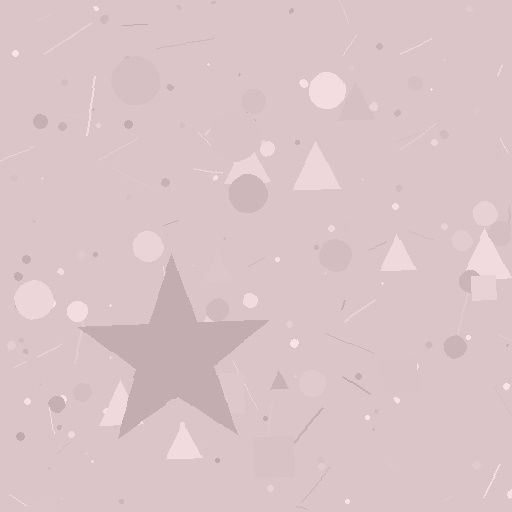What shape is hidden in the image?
A star is hidden in the image.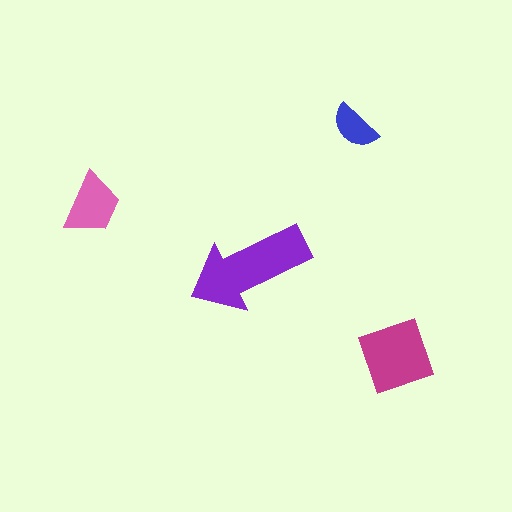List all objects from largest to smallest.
The purple arrow, the magenta square, the pink trapezoid, the blue semicircle.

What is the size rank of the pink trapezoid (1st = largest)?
3rd.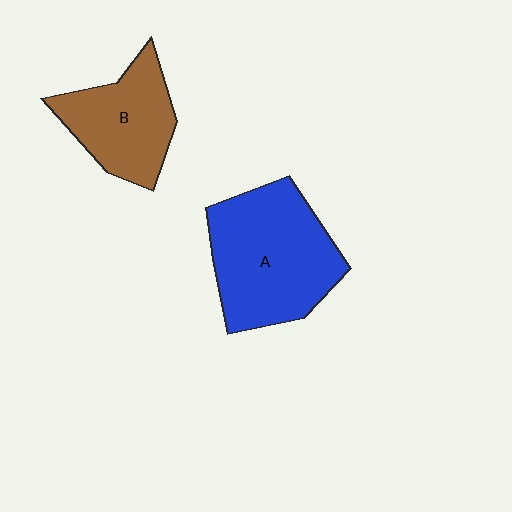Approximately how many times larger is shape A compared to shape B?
Approximately 1.5 times.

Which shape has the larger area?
Shape A (blue).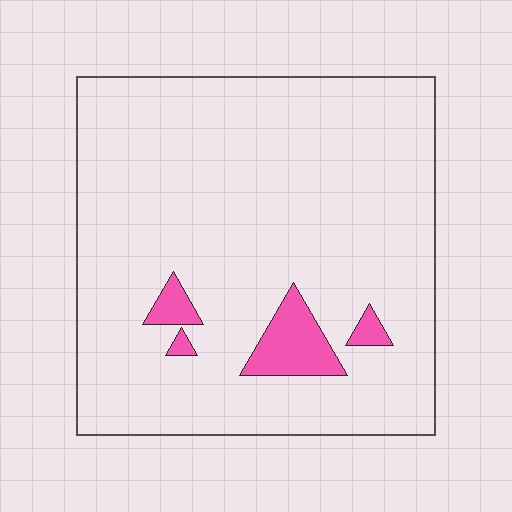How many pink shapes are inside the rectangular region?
4.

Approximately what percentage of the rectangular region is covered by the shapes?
Approximately 5%.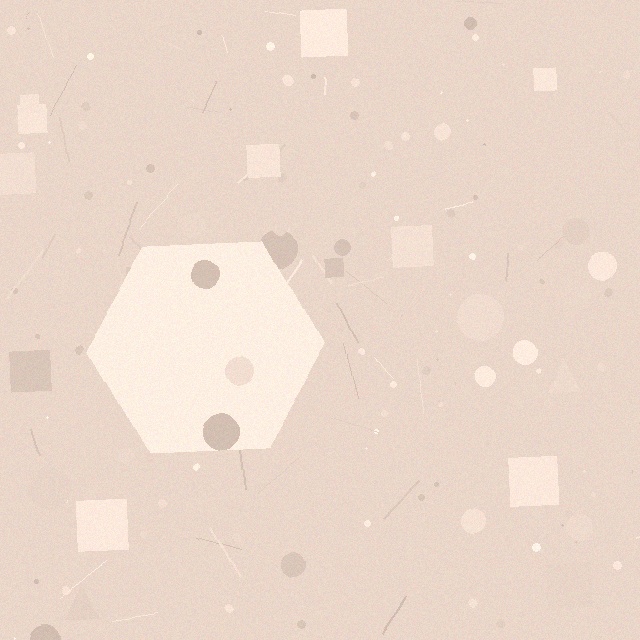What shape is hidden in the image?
A hexagon is hidden in the image.